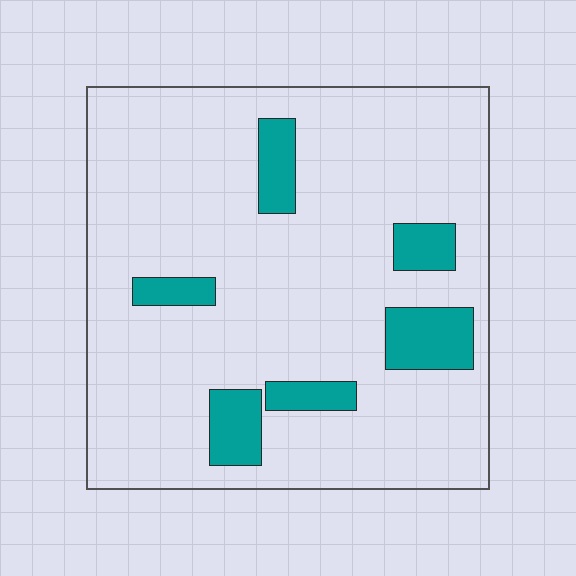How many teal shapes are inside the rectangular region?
6.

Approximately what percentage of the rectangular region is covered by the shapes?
Approximately 15%.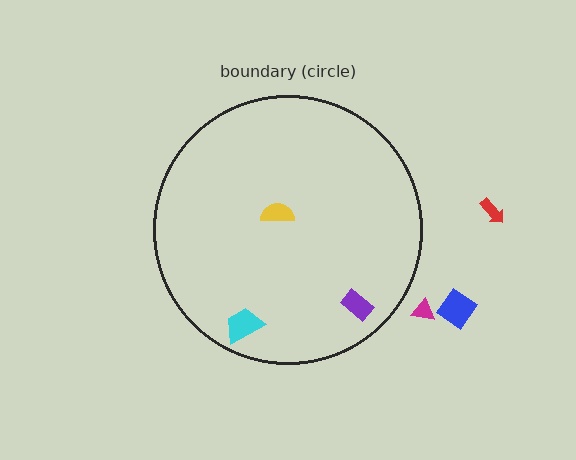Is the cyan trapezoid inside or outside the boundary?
Inside.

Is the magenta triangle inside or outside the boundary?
Outside.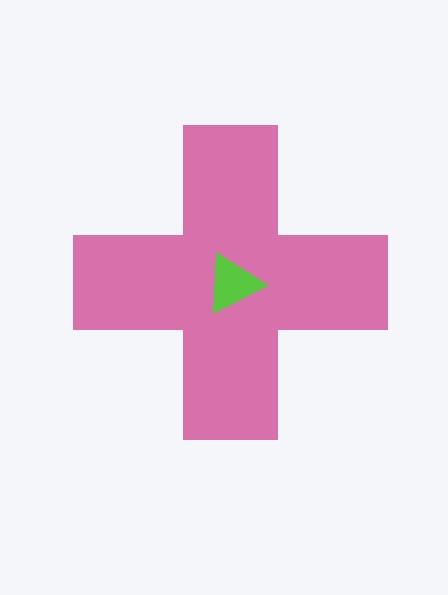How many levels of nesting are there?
2.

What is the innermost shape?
The lime triangle.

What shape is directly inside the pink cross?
The lime triangle.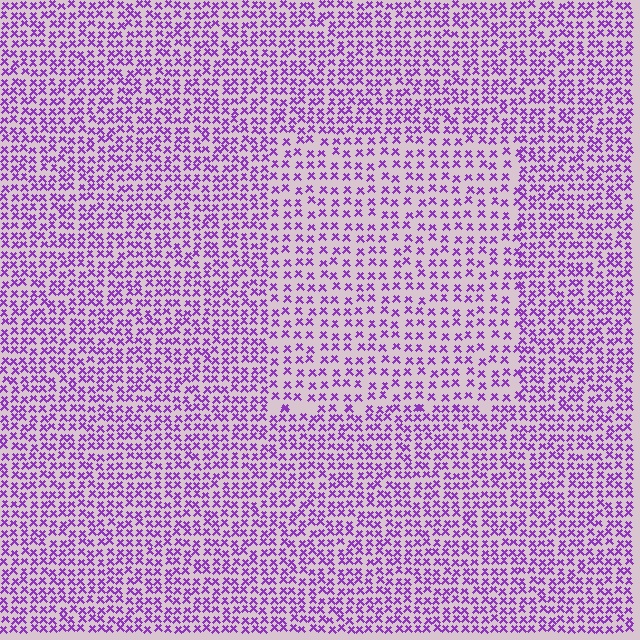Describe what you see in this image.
The image contains small purple elements arranged at two different densities. A rectangle-shaped region is visible where the elements are less densely packed than the surrounding area.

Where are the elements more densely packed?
The elements are more densely packed outside the rectangle boundary.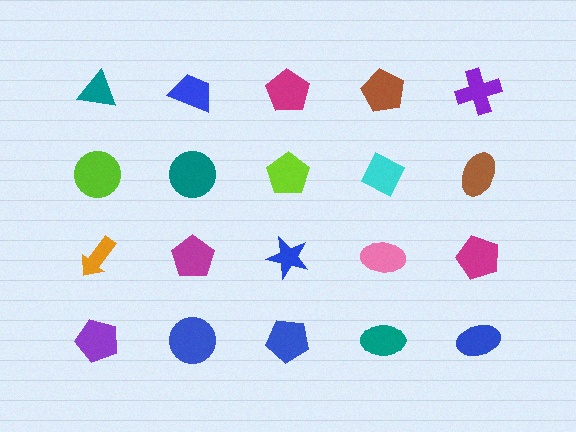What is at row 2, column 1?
A lime circle.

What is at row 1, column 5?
A purple cross.